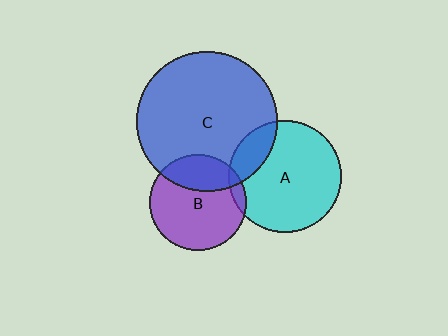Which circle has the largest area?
Circle C (blue).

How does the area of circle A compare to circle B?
Approximately 1.4 times.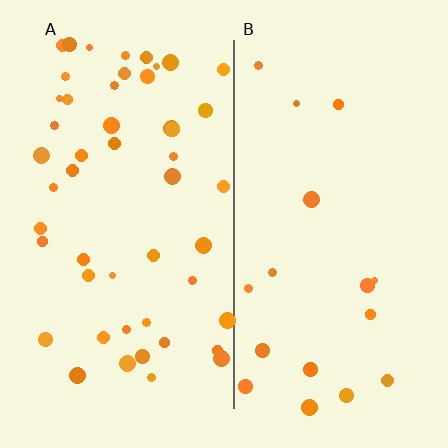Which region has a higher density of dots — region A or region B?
A (the left).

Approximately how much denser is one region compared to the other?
Approximately 3.0× — region A over region B.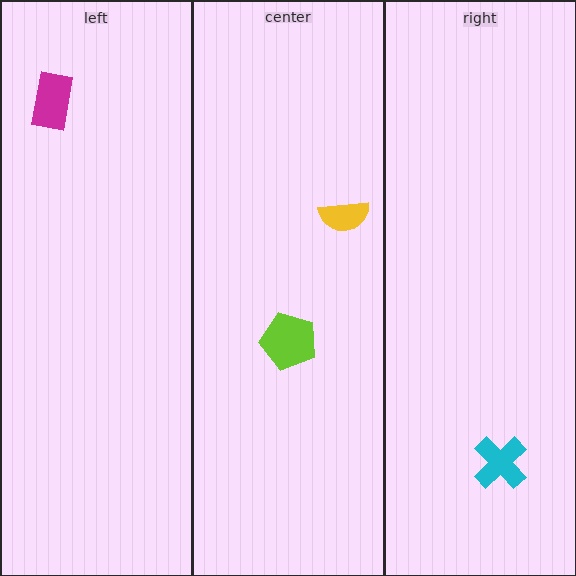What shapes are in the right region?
The cyan cross.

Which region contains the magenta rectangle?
The left region.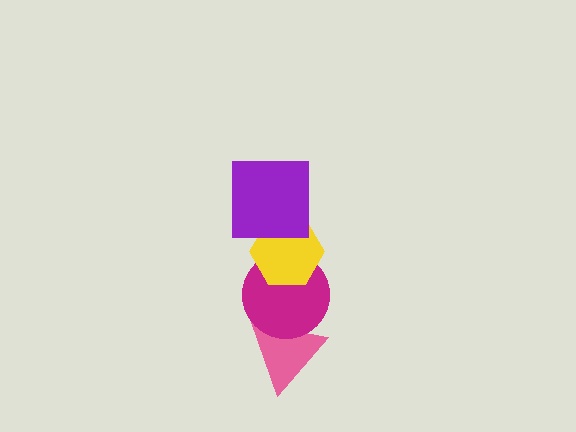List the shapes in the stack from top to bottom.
From top to bottom: the purple square, the yellow hexagon, the magenta circle, the pink triangle.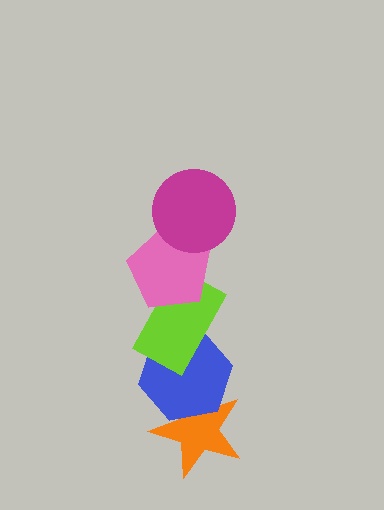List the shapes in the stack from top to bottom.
From top to bottom: the magenta circle, the pink pentagon, the lime rectangle, the blue hexagon, the orange star.